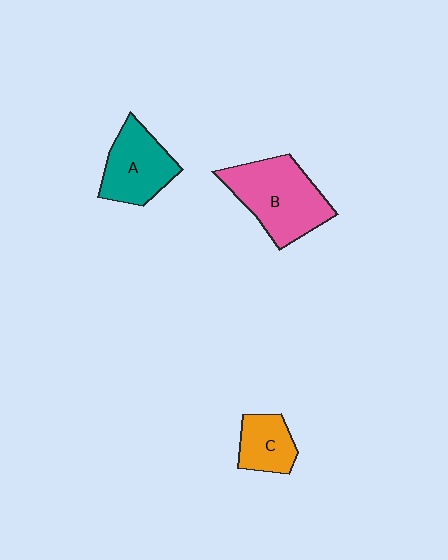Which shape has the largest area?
Shape B (pink).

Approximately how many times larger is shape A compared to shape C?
Approximately 1.5 times.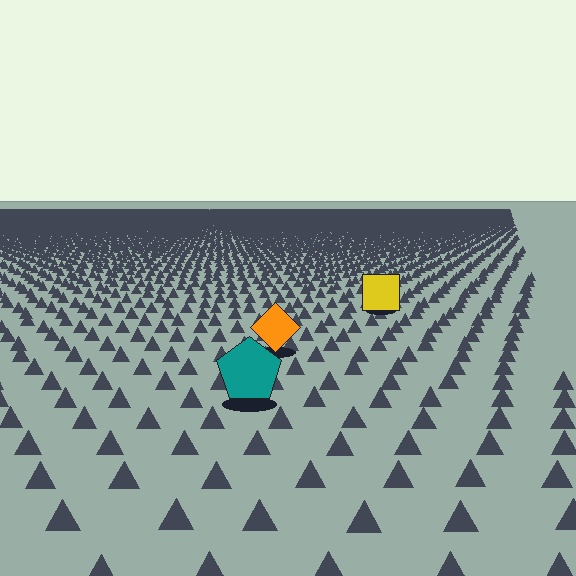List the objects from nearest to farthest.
From nearest to farthest: the teal pentagon, the orange diamond, the yellow square.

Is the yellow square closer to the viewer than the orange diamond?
No. The orange diamond is closer — you can tell from the texture gradient: the ground texture is coarser near it.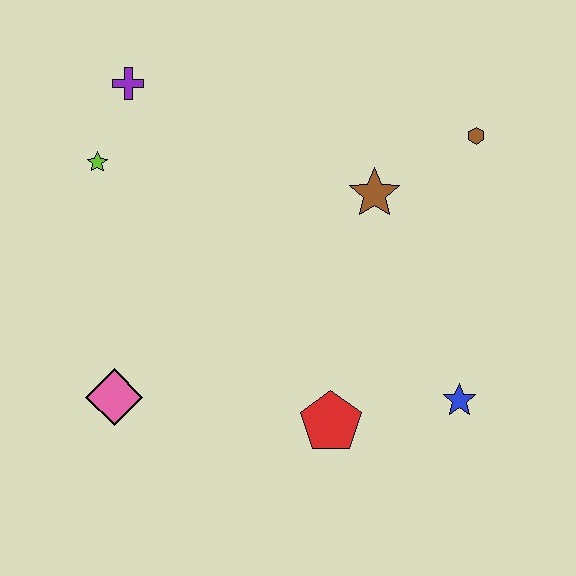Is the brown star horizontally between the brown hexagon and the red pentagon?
Yes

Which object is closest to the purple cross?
The lime star is closest to the purple cross.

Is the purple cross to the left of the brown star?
Yes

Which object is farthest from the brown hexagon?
The pink diamond is farthest from the brown hexagon.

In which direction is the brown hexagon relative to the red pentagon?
The brown hexagon is above the red pentagon.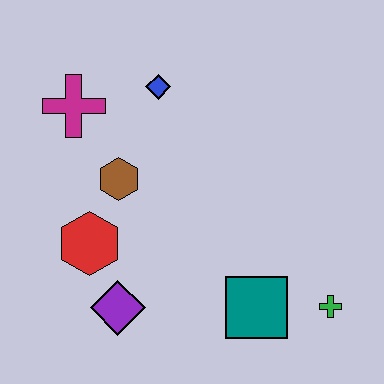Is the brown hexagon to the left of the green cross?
Yes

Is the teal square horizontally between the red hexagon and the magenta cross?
No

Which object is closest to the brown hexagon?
The red hexagon is closest to the brown hexagon.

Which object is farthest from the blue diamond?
The green cross is farthest from the blue diamond.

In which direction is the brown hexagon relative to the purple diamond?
The brown hexagon is above the purple diamond.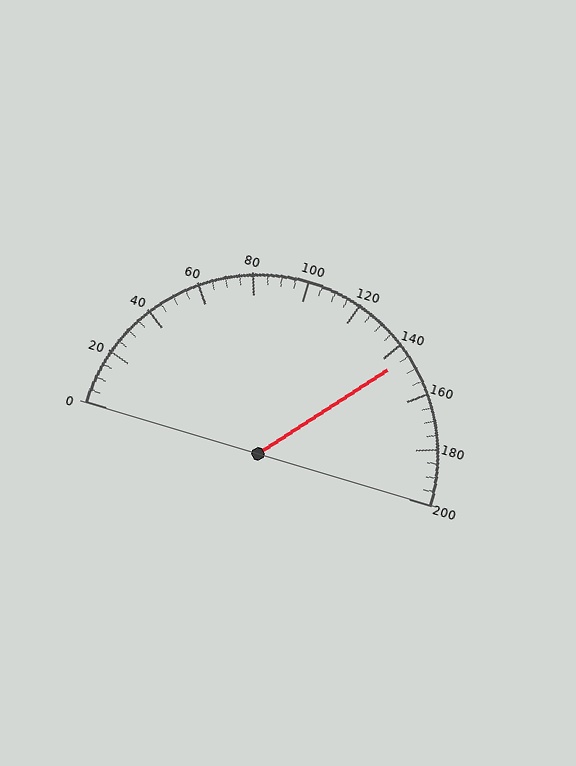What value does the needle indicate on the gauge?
The needle indicates approximately 145.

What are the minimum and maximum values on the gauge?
The gauge ranges from 0 to 200.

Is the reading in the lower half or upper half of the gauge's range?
The reading is in the upper half of the range (0 to 200).